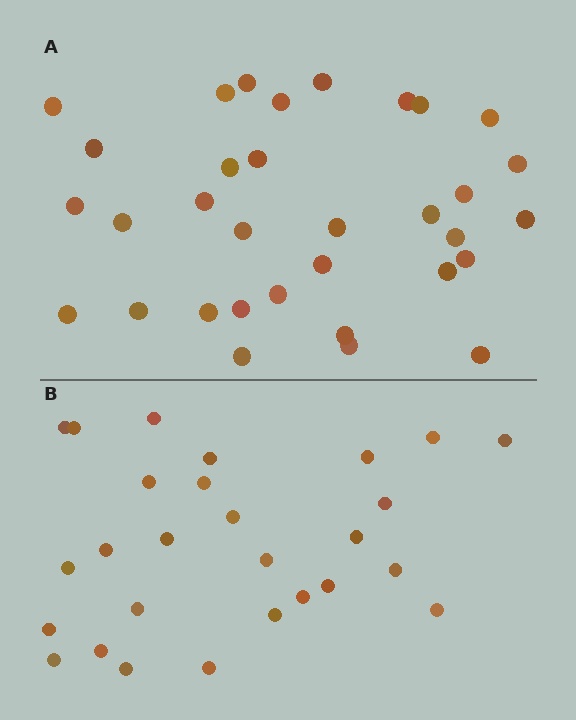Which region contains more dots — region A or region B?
Region A (the top region) has more dots.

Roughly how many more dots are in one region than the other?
Region A has about 6 more dots than region B.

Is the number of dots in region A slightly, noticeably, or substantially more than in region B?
Region A has only slightly more — the two regions are fairly close. The ratio is roughly 1.2 to 1.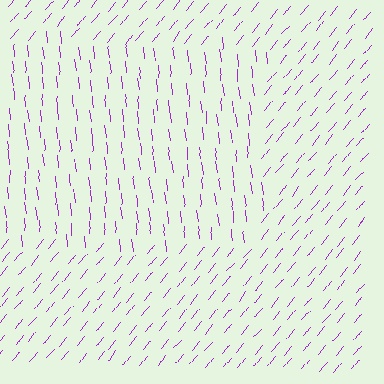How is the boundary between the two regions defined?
The boundary is defined purely by a change in line orientation (approximately 45 degrees difference). All lines are the same color and thickness.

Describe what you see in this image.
The image is filled with small purple line segments. A rectangle region in the image has lines oriented differently from the surrounding lines, creating a visible texture boundary.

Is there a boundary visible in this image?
Yes, there is a texture boundary formed by a change in line orientation.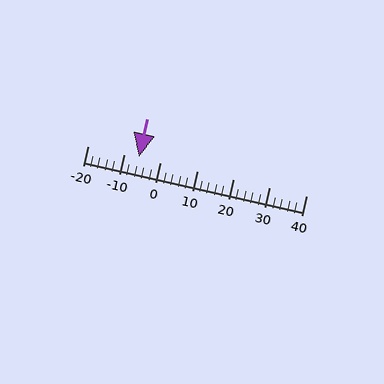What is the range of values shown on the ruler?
The ruler shows values from -20 to 40.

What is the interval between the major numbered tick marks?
The major tick marks are spaced 10 units apart.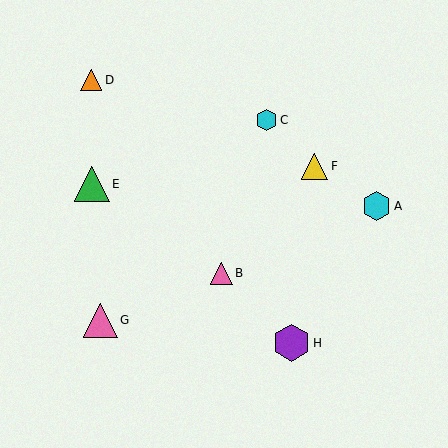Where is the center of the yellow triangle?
The center of the yellow triangle is at (315, 166).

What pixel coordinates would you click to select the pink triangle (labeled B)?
Click at (221, 273) to select the pink triangle B.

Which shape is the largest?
The purple hexagon (labeled H) is the largest.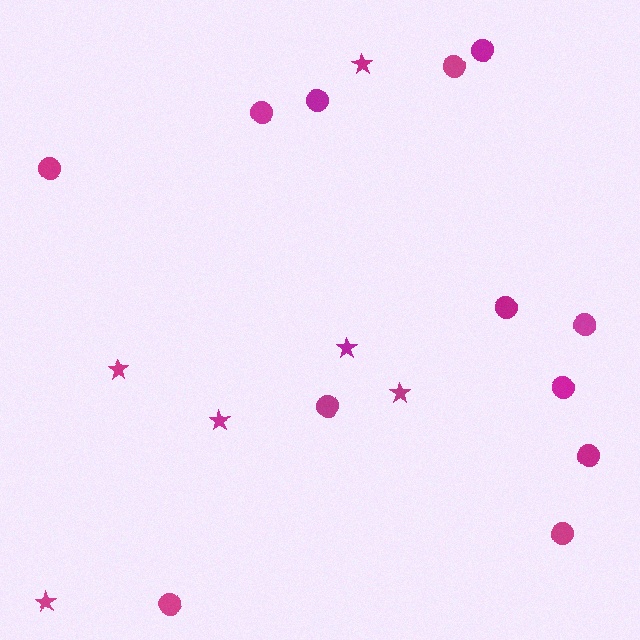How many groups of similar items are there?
There are 2 groups: one group of stars (6) and one group of circles (12).